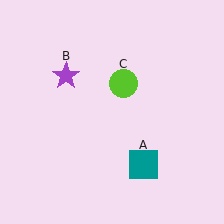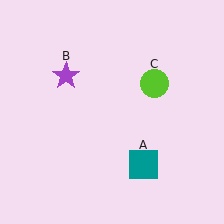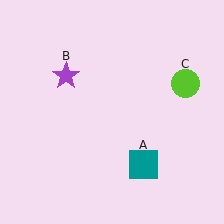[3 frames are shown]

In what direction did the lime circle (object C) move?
The lime circle (object C) moved right.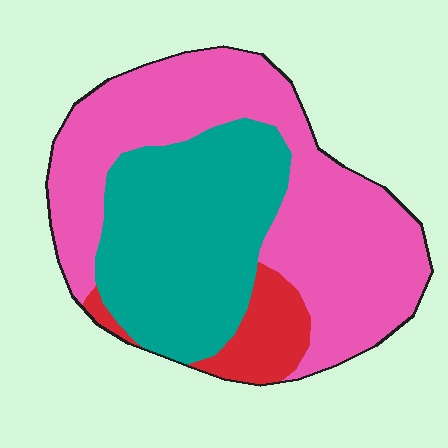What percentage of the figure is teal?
Teal covers 37% of the figure.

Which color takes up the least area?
Red, at roughly 10%.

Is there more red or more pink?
Pink.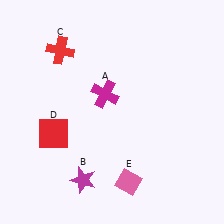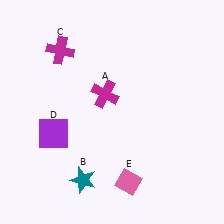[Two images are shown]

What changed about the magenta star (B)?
In Image 1, B is magenta. In Image 2, it changed to teal.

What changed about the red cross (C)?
In Image 1, C is red. In Image 2, it changed to magenta.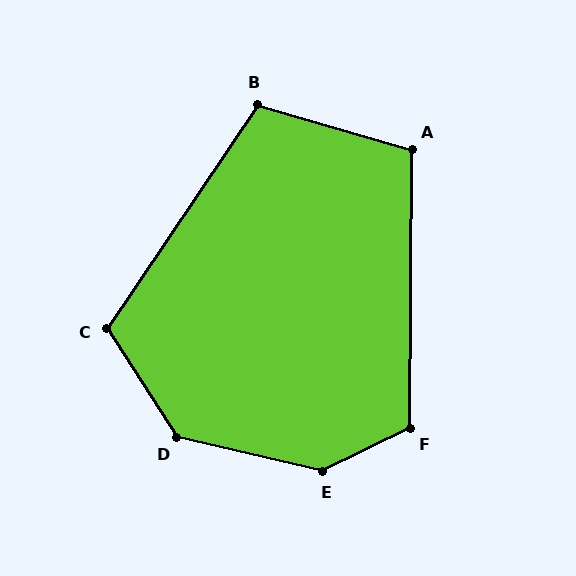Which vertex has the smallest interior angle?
A, at approximately 106 degrees.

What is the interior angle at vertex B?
Approximately 108 degrees (obtuse).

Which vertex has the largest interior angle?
E, at approximately 141 degrees.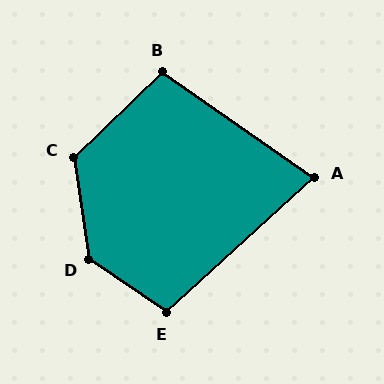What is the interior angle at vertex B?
Approximately 102 degrees (obtuse).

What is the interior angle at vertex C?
Approximately 125 degrees (obtuse).